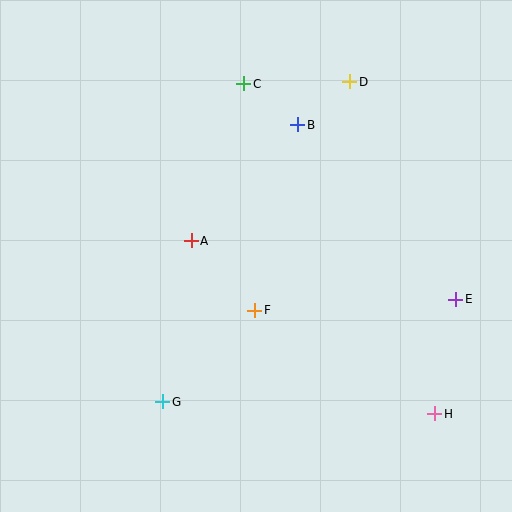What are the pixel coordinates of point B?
Point B is at (298, 125).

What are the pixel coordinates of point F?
Point F is at (255, 310).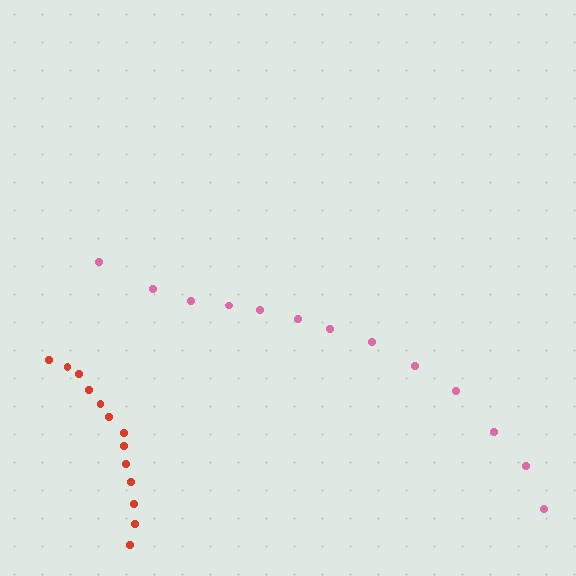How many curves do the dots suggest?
There are 2 distinct paths.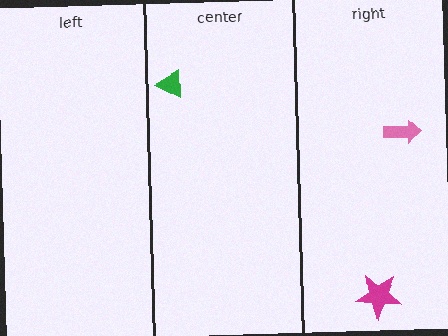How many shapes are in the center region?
1.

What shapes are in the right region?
The magenta star, the pink arrow.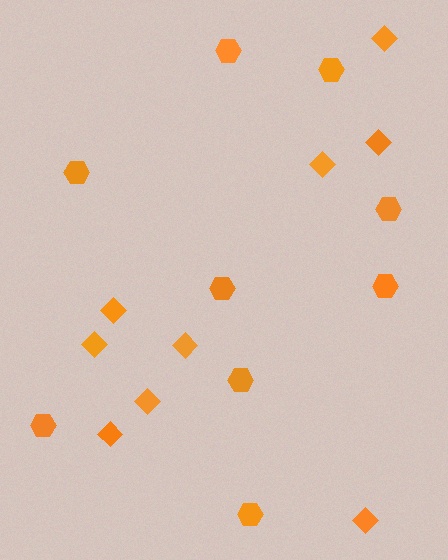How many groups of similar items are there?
There are 2 groups: one group of diamonds (9) and one group of hexagons (9).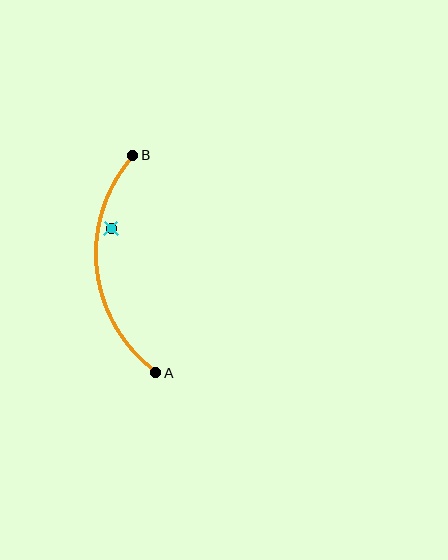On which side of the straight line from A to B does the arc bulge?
The arc bulges to the left of the straight line connecting A and B.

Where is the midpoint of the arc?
The arc midpoint is the point on the curve farthest from the straight line joining A and B. It sits to the left of that line.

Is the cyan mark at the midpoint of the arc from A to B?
No — the cyan mark does not lie on the arc at all. It sits slightly inside the curve.